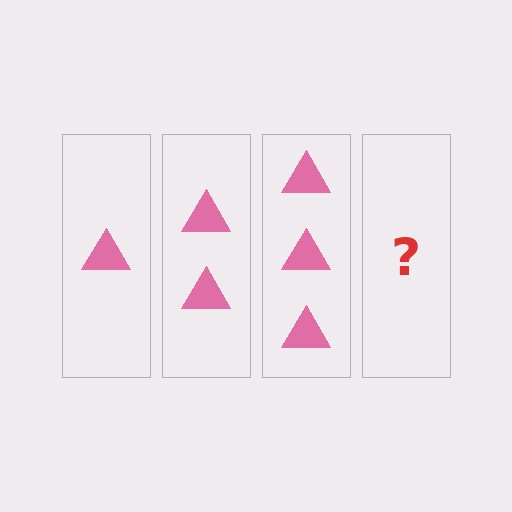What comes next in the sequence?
The next element should be 4 triangles.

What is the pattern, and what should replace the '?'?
The pattern is that each step adds one more triangle. The '?' should be 4 triangles.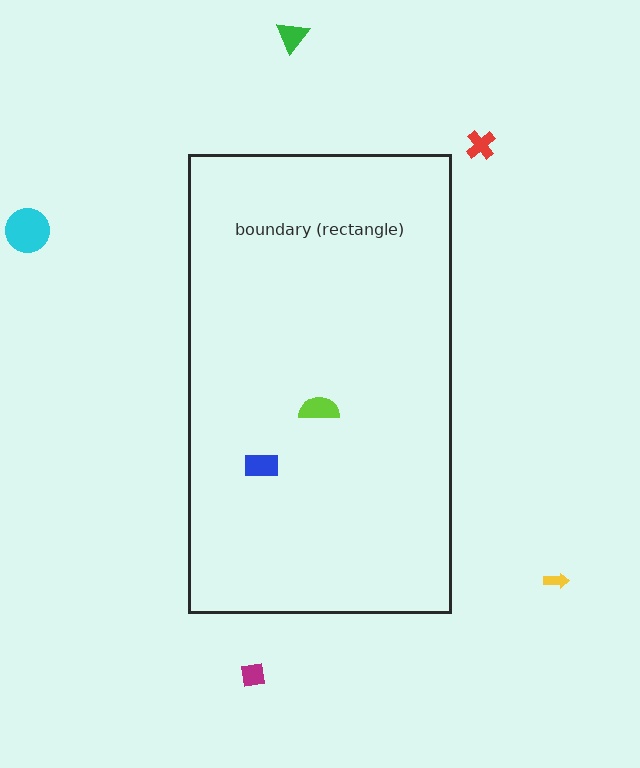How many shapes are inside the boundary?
2 inside, 5 outside.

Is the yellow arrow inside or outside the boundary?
Outside.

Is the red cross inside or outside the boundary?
Outside.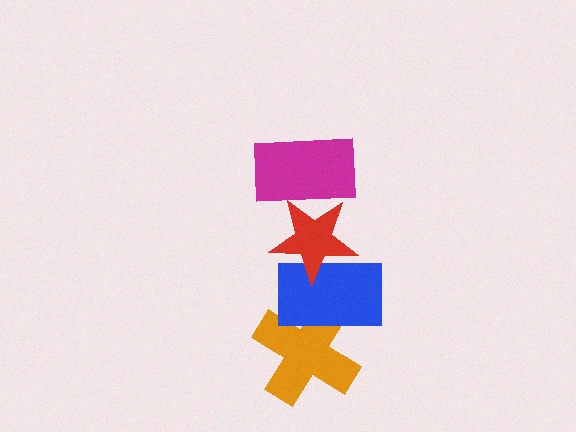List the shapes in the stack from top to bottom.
From top to bottom: the magenta rectangle, the red star, the blue rectangle, the orange cross.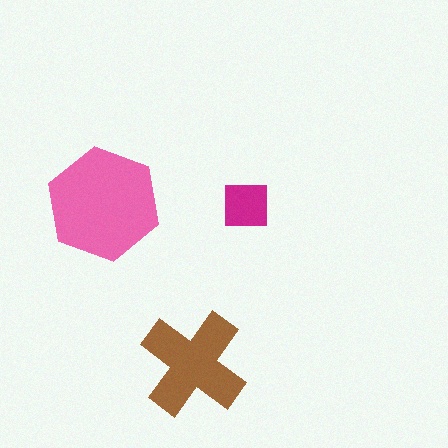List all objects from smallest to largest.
The magenta square, the brown cross, the pink hexagon.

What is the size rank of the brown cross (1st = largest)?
2nd.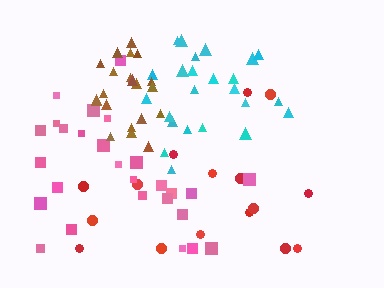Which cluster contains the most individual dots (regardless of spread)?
Pink (27).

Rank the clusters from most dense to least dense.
brown, cyan, pink, red.